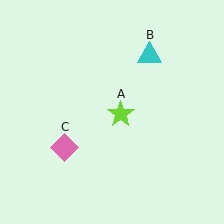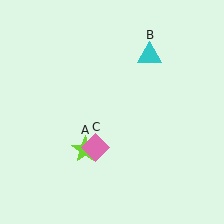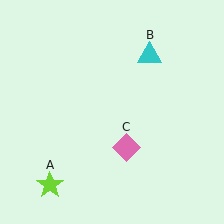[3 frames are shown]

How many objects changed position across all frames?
2 objects changed position: lime star (object A), pink diamond (object C).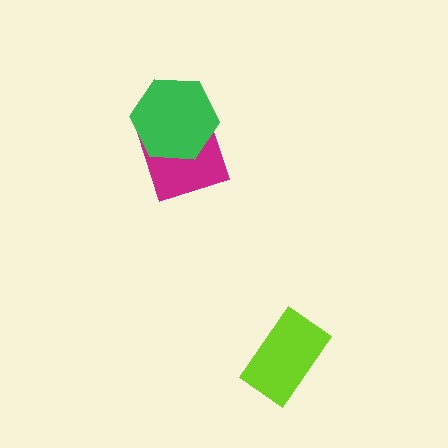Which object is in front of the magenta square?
The green hexagon is in front of the magenta square.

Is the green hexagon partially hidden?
No, no other shape covers it.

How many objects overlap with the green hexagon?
1 object overlaps with the green hexagon.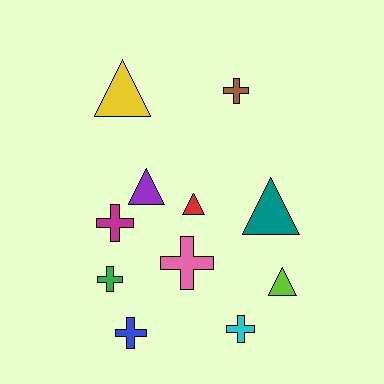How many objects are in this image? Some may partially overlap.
There are 11 objects.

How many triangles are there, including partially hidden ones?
There are 5 triangles.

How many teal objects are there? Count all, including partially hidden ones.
There is 1 teal object.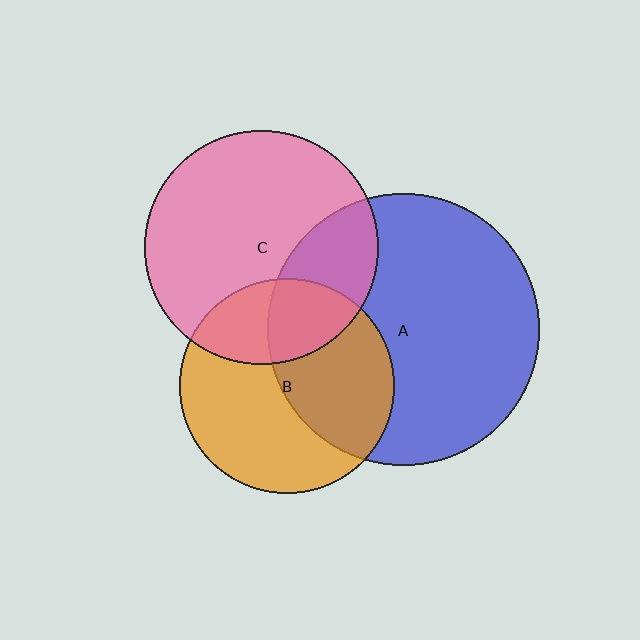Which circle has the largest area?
Circle A (blue).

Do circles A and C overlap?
Yes.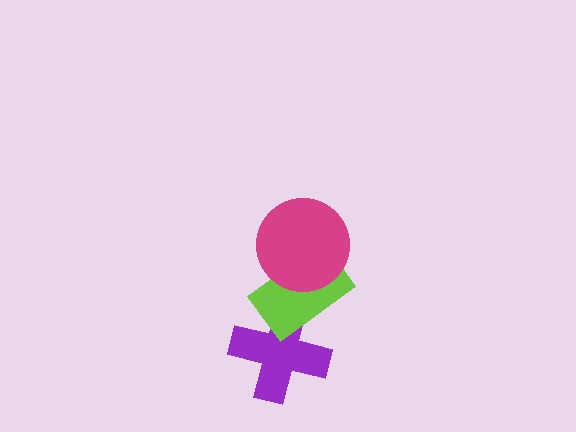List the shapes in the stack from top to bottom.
From top to bottom: the magenta circle, the lime rectangle, the purple cross.